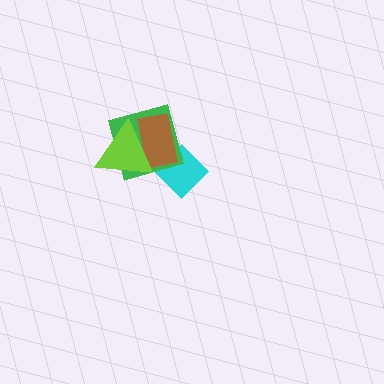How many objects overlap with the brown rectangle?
3 objects overlap with the brown rectangle.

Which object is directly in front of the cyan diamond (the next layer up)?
The green diamond is directly in front of the cyan diamond.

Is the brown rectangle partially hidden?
Yes, it is partially covered by another shape.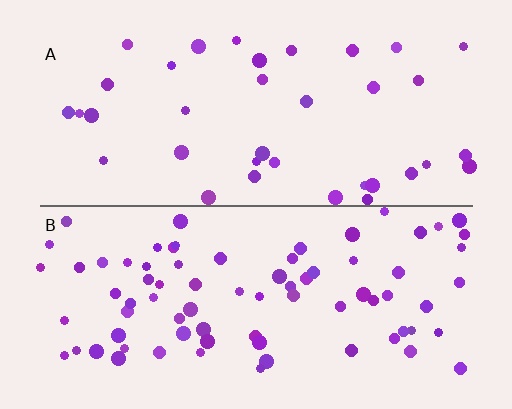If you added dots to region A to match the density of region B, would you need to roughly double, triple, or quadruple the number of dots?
Approximately double.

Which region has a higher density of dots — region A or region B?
B (the bottom).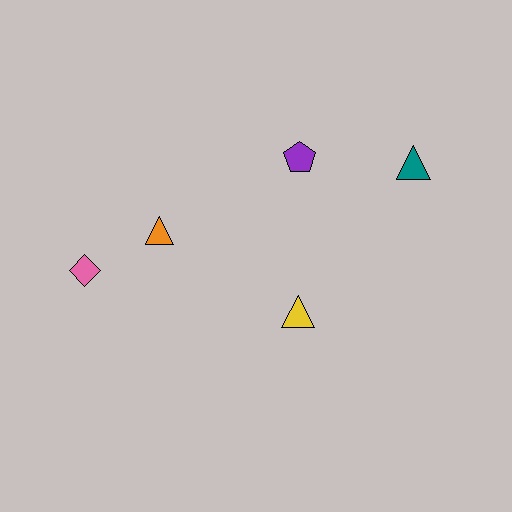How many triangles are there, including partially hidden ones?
There are 3 triangles.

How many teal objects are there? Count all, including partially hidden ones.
There is 1 teal object.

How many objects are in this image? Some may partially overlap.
There are 5 objects.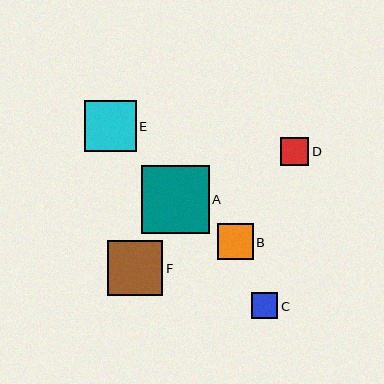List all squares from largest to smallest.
From largest to smallest: A, F, E, B, D, C.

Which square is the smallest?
Square C is the smallest with a size of approximately 27 pixels.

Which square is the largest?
Square A is the largest with a size of approximately 68 pixels.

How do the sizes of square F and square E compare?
Square F and square E are approximately the same size.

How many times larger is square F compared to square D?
Square F is approximately 1.9 times the size of square D.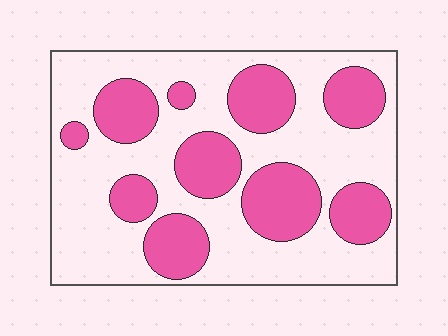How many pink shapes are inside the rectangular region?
10.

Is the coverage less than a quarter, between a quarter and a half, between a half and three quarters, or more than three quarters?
Between a quarter and a half.